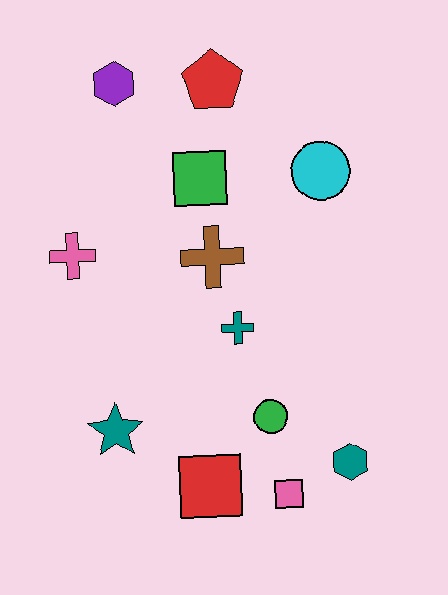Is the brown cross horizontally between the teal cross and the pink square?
No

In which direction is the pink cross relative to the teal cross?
The pink cross is to the left of the teal cross.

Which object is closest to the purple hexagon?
The red pentagon is closest to the purple hexagon.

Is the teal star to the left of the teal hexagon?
Yes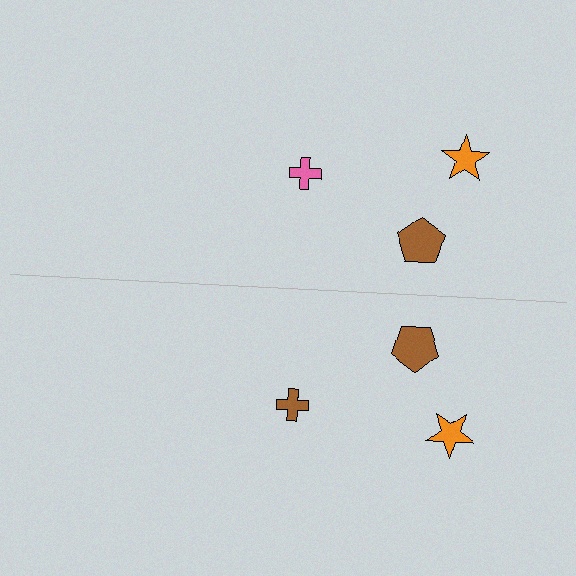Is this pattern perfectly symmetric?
No, the pattern is not perfectly symmetric. The brown cross on the bottom side breaks the symmetry — its mirror counterpart is pink.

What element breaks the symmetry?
The brown cross on the bottom side breaks the symmetry — its mirror counterpart is pink.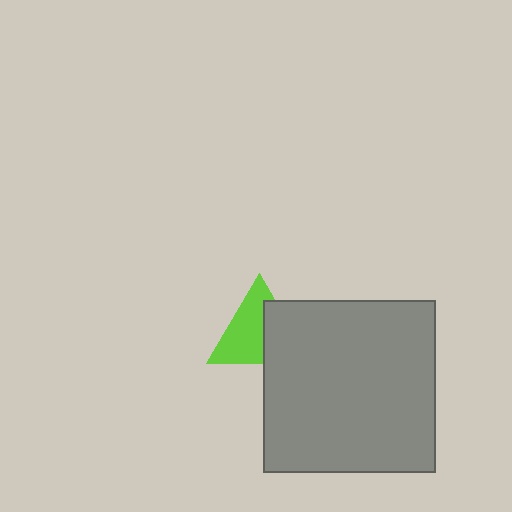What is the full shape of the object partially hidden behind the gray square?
The partially hidden object is a lime triangle.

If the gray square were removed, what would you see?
You would see the complete lime triangle.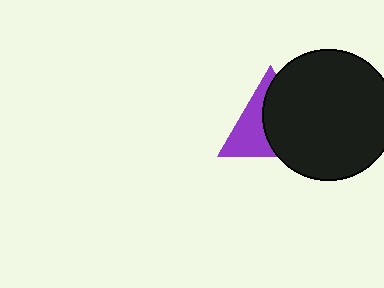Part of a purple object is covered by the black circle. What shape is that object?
It is a triangle.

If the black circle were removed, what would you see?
You would see the complete purple triangle.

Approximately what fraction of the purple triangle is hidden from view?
Roughly 55% of the purple triangle is hidden behind the black circle.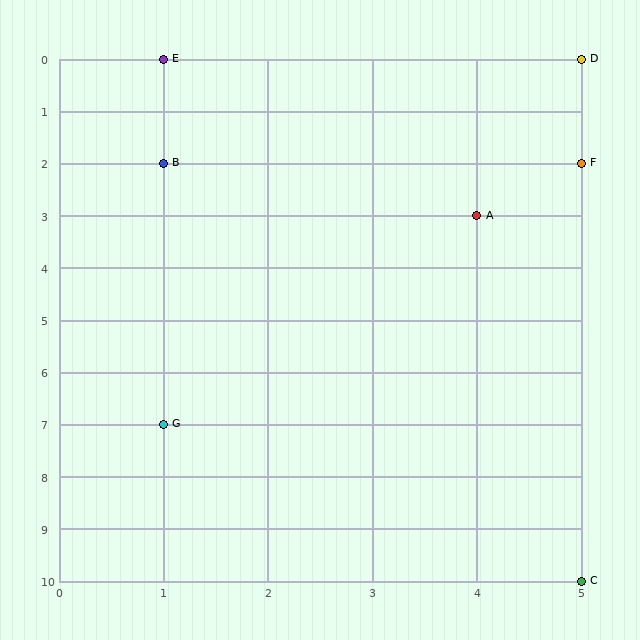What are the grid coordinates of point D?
Point D is at grid coordinates (5, 0).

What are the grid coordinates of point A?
Point A is at grid coordinates (4, 3).